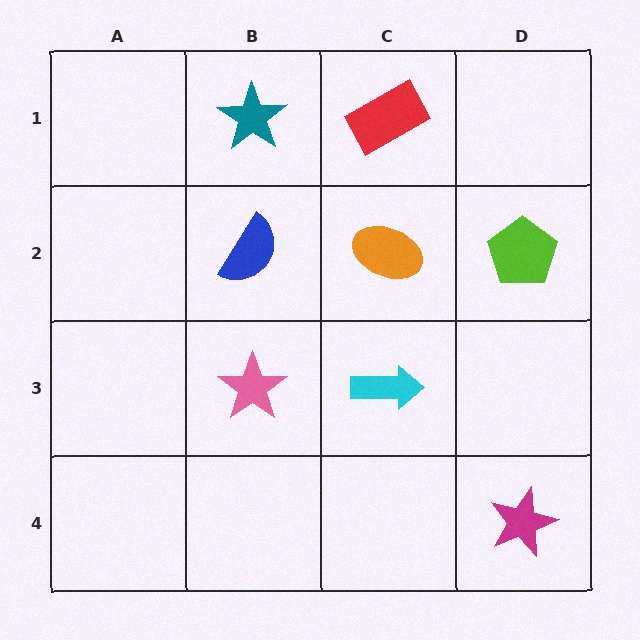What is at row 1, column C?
A red rectangle.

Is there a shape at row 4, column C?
No, that cell is empty.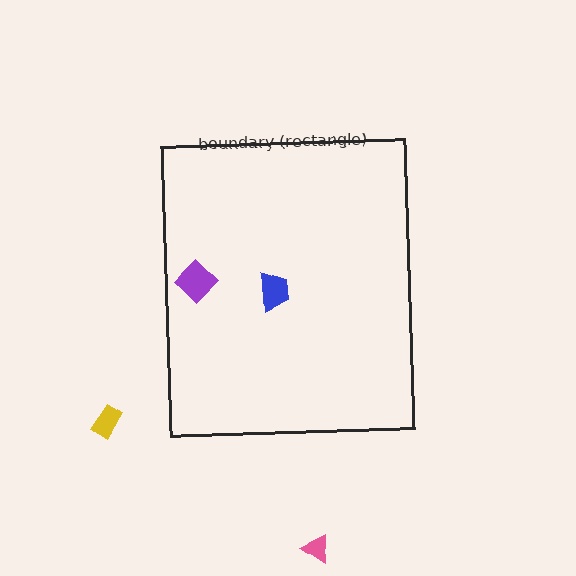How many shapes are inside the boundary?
2 inside, 2 outside.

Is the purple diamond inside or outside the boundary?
Inside.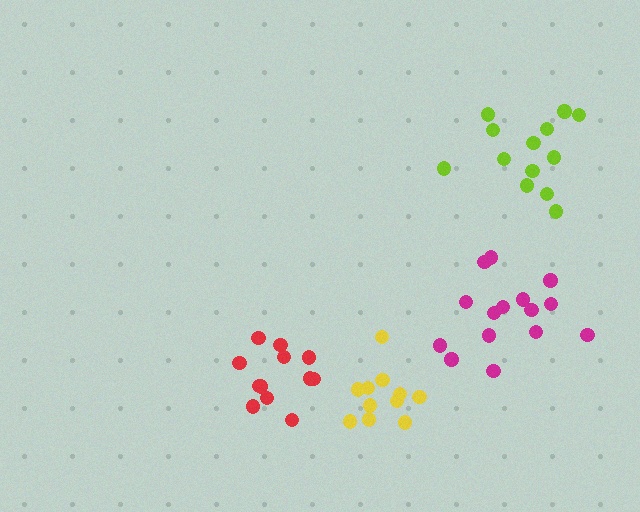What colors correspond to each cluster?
The clusters are colored: lime, red, yellow, magenta.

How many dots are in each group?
Group 1: 13 dots, Group 2: 12 dots, Group 3: 11 dots, Group 4: 15 dots (51 total).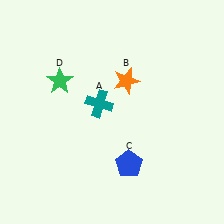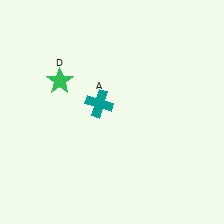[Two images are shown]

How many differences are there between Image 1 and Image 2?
There are 2 differences between the two images.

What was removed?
The blue pentagon (C), the orange star (B) were removed in Image 2.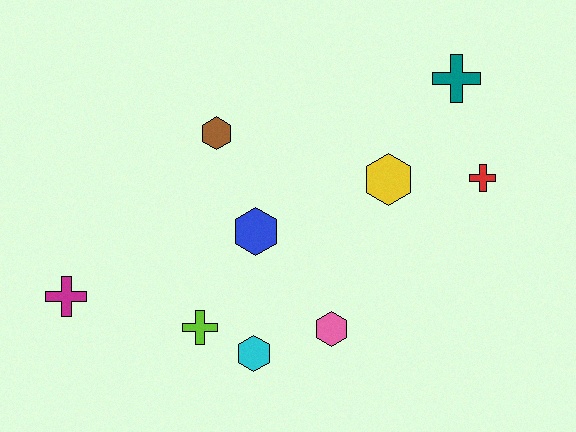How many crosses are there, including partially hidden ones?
There are 4 crosses.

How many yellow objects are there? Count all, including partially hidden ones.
There is 1 yellow object.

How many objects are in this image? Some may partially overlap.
There are 9 objects.